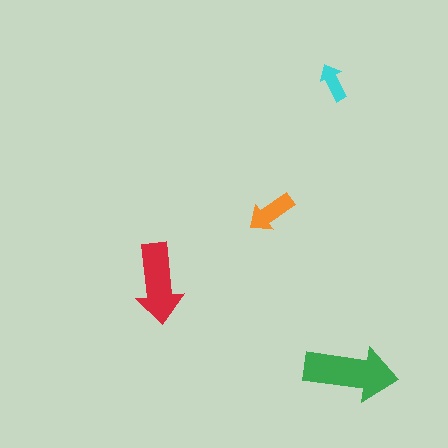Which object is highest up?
The cyan arrow is topmost.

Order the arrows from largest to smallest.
the green one, the red one, the orange one, the cyan one.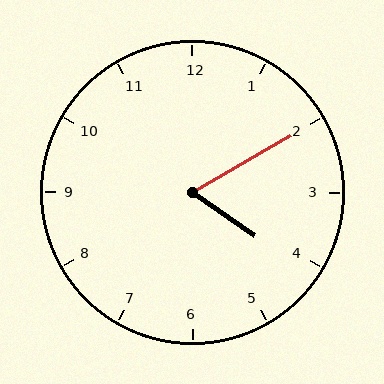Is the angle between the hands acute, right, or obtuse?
It is acute.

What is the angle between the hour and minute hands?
Approximately 65 degrees.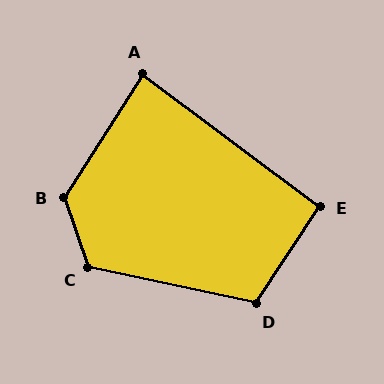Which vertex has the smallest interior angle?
A, at approximately 86 degrees.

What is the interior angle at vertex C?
Approximately 121 degrees (obtuse).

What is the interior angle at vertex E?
Approximately 94 degrees (approximately right).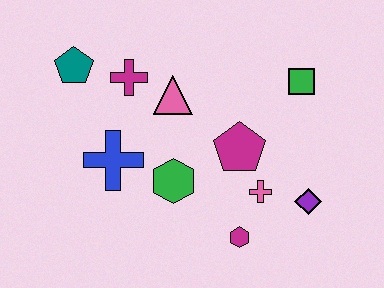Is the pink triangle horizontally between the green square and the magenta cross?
Yes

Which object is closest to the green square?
The magenta pentagon is closest to the green square.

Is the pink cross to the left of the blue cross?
No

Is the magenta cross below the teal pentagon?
Yes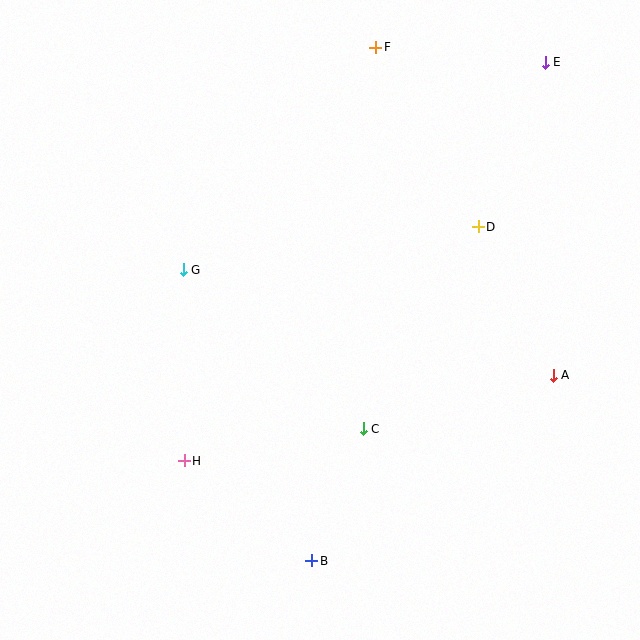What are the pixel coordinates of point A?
Point A is at (553, 375).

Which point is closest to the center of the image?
Point C at (363, 429) is closest to the center.